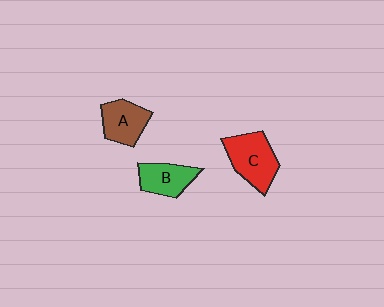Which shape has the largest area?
Shape C (red).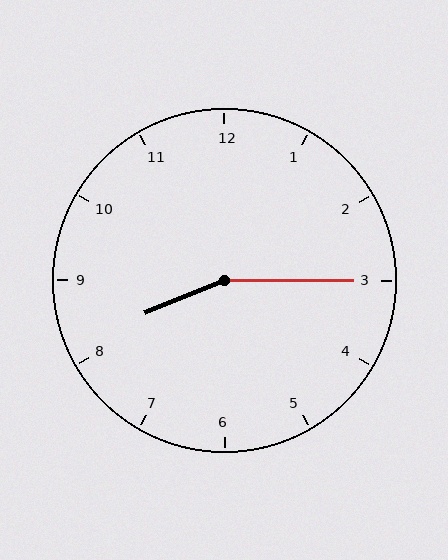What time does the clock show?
8:15.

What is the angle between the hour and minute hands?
Approximately 158 degrees.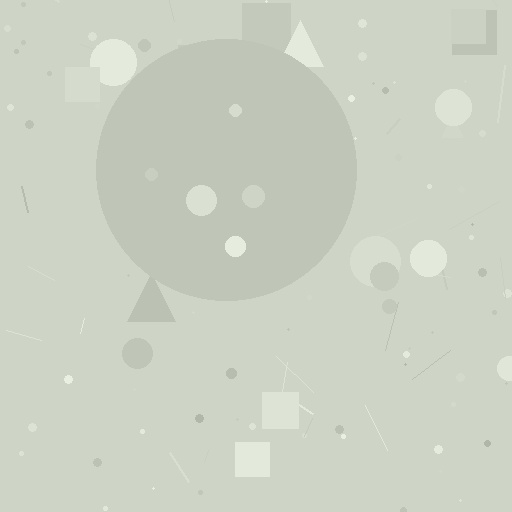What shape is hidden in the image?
A circle is hidden in the image.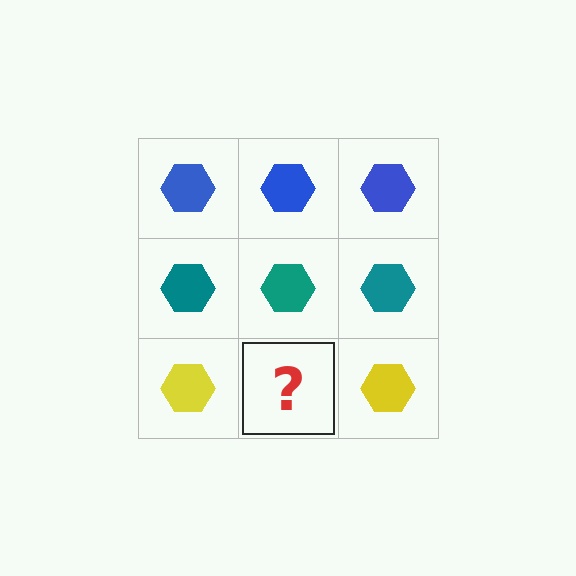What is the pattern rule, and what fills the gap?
The rule is that each row has a consistent color. The gap should be filled with a yellow hexagon.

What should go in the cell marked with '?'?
The missing cell should contain a yellow hexagon.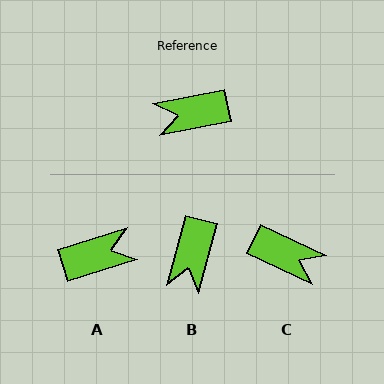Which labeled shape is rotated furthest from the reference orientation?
A, about 174 degrees away.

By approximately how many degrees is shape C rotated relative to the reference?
Approximately 143 degrees counter-clockwise.